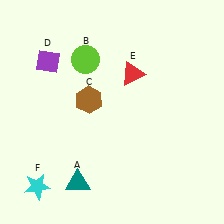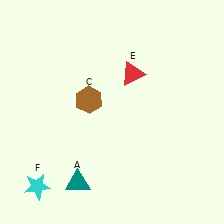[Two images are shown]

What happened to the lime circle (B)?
The lime circle (B) was removed in Image 2. It was in the top-left area of Image 1.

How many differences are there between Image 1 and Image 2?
There are 2 differences between the two images.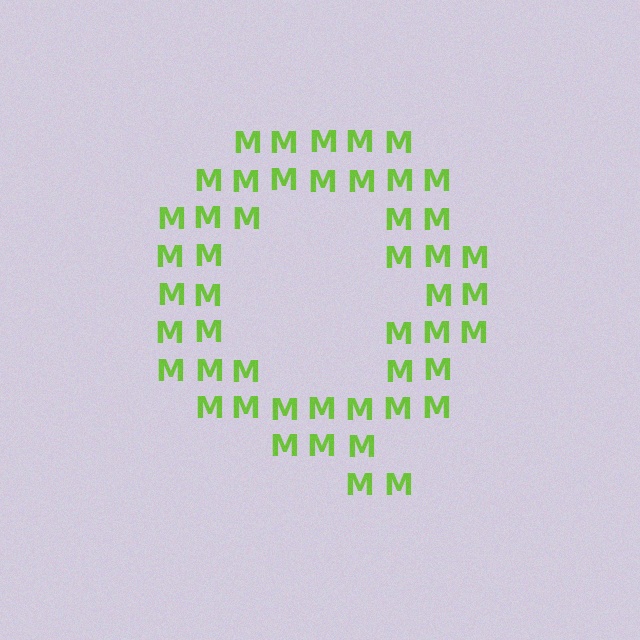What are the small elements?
The small elements are letter M's.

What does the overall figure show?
The overall figure shows the letter Q.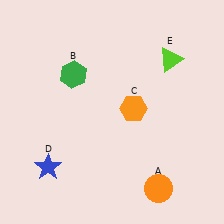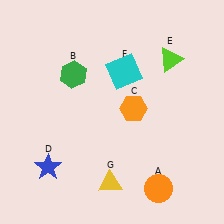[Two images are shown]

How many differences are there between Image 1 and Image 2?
There are 2 differences between the two images.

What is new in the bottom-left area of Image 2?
A yellow triangle (G) was added in the bottom-left area of Image 2.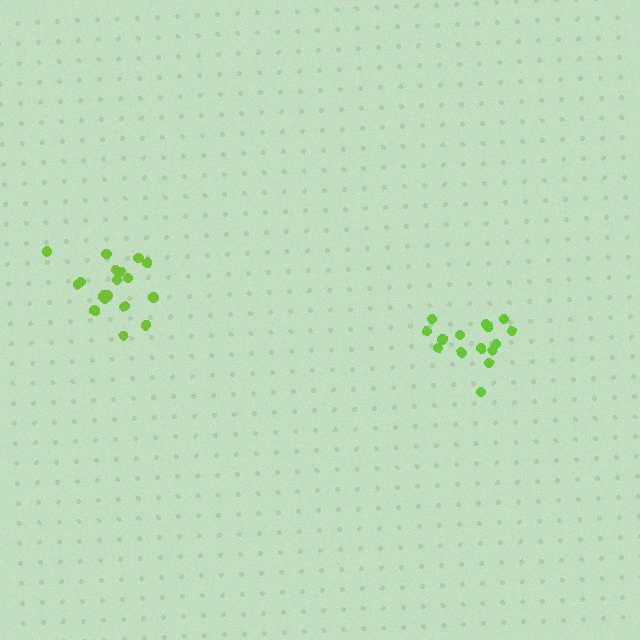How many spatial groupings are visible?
There are 2 spatial groupings.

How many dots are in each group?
Group 1: 15 dots, Group 2: 18 dots (33 total).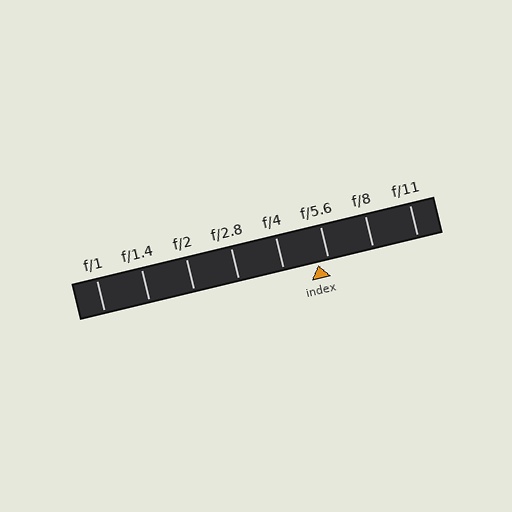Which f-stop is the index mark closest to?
The index mark is closest to f/5.6.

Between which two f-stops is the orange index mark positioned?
The index mark is between f/4 and f/5.6.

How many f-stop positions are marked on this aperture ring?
There are 8 f-stop positions marked.